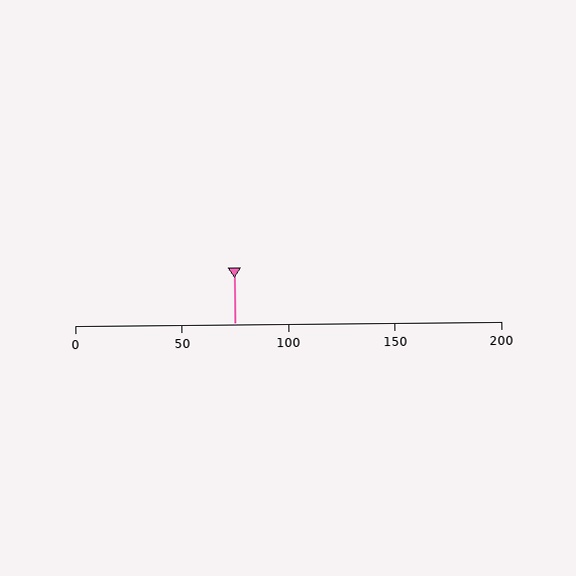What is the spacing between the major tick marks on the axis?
The major ticks are spaced 50 apart.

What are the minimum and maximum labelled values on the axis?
The axis runs from 0 to 200.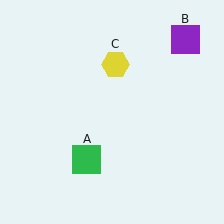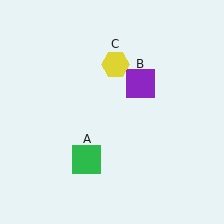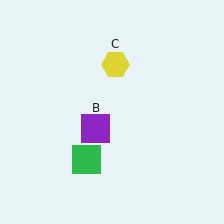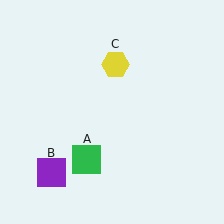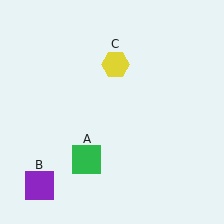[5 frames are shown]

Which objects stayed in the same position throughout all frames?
Green square (object A) and yellow hexagon (object C) remained stationary.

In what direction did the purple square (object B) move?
The purple square (object B) moved down and to the left.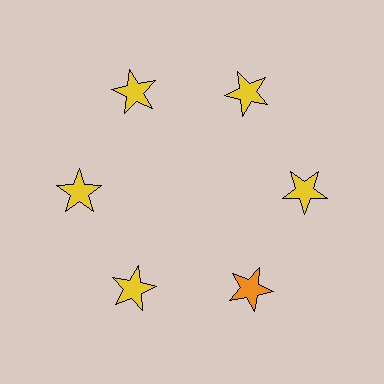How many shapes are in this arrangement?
There are 6 shapes arranged in a ring pattern.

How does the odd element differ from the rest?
It has a different color: orange instead of yellow.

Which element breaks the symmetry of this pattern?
The orange star at roughly the 5 o'clock position breaks the symmetry. All other shapes are yellow stars.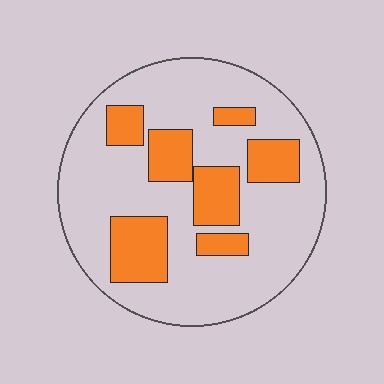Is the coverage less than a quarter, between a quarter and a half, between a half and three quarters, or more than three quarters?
Between a quarter and a half.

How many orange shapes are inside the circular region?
7.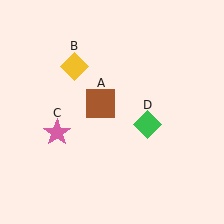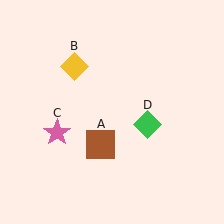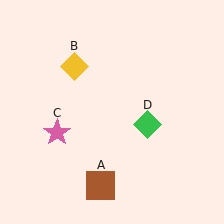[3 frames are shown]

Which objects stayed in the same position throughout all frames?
Yellow diamond (object B) and pink star (object C) and green diamond (object D) remained stationary.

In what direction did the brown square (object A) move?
The brown square (object A) moved down.